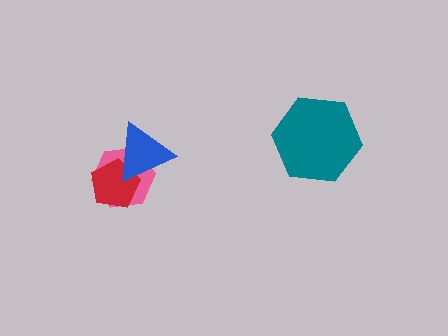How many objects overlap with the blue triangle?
2 objects overlap with the blue triangle.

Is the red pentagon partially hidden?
Yes, it is partially covered by another shape.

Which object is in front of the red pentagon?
The blue triangle is in front of the red pentagon.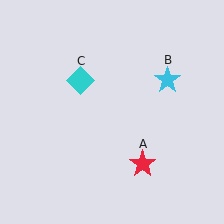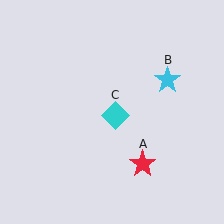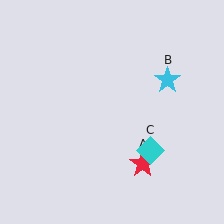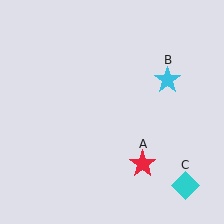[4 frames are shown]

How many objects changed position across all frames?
1 object changed position: cyan diamond (object C).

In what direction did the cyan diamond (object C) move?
The cyan diamond (object C) moved down and to the right.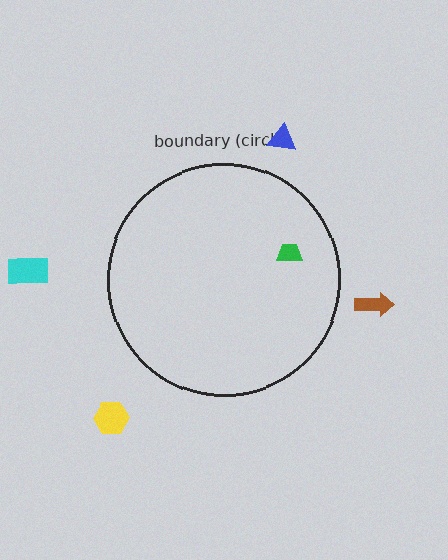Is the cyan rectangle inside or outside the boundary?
Outside.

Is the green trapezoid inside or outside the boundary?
Inside.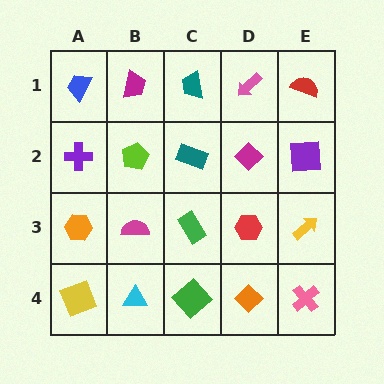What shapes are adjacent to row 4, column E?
A yellow arrow (row 3, column E), an orange diamond (row 4, column D).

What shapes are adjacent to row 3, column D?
A magenta diamond (row 2, column D), an orange diamond (row 4, column D), a green rectangle (row 3, column C), a yellow arrow (row 3, column E).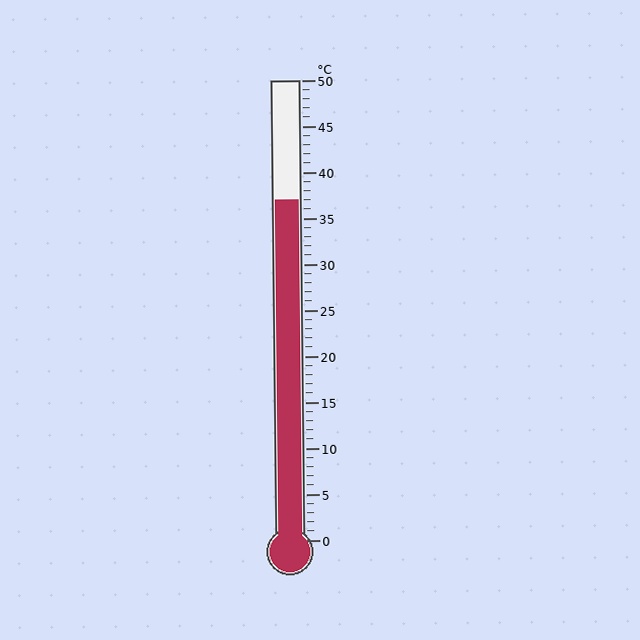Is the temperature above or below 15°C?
The temperature is above 15°C.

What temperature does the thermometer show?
The thermometer shows approximately 37°C.